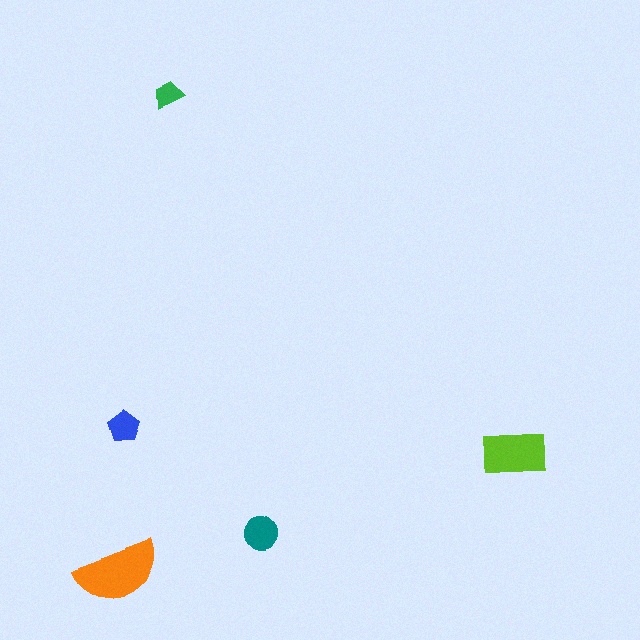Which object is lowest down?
The orange semicircle is bottommost.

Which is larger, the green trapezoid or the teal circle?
The teal circle.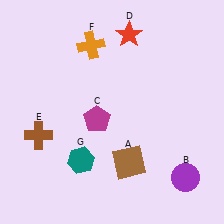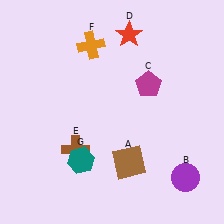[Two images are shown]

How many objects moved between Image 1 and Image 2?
2 objects moved between the two images.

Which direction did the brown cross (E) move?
The brown cross (E) moved right.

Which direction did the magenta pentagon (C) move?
The magenta pentagon (C) moved right.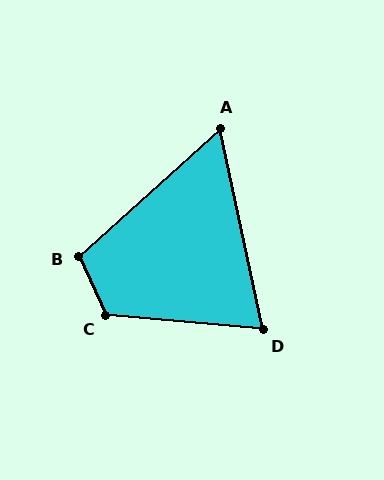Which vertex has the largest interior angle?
C, at approximately 120 degrees.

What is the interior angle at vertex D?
Approximately 73 degrees (acute).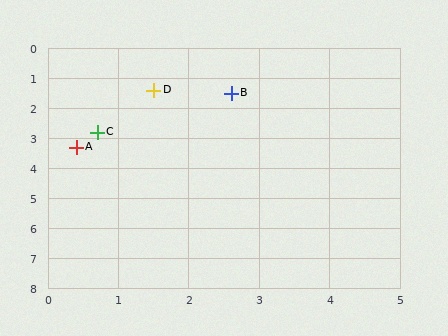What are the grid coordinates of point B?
Point B is at approximately (2.6, 1.5).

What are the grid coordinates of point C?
Point C is at approximately (0.7, 2.8).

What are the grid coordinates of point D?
Point D is at approximately (1.5, 1.4).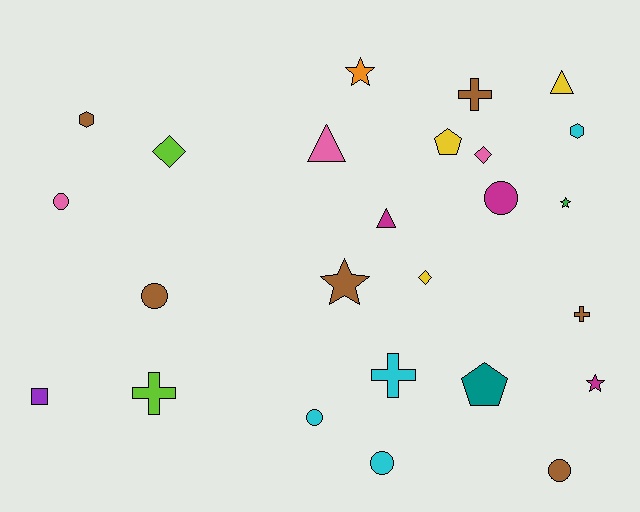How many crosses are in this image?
There are 4 crosses.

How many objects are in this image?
There are 25 objects.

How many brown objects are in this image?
There are 6 brown objects.